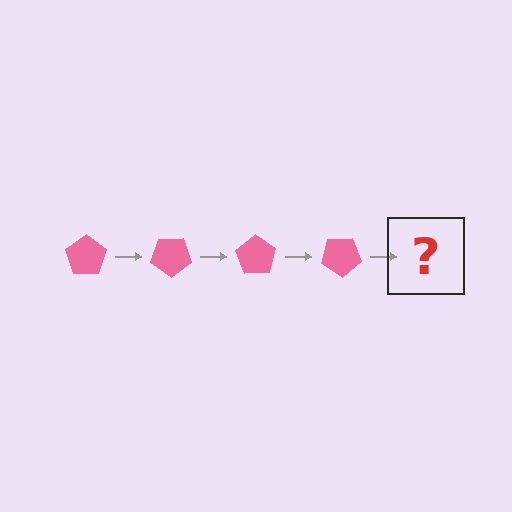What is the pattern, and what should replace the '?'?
The pattern is that the pentagon rotates 35 degrees each step. The '?' should be a pink pentagon rotated 140 degrees.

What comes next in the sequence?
The next element should be a pink pentagon rotated 140 degrees.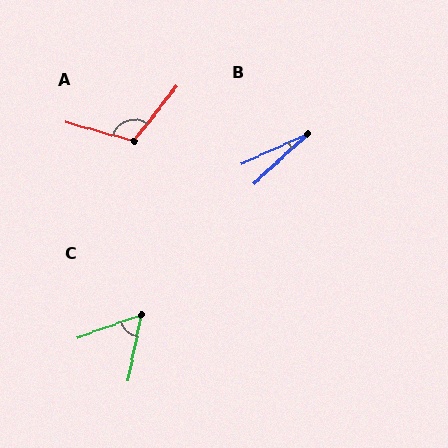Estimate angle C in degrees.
Approximately 59 degrees.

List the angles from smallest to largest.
B (18°), C (59°), A (113°).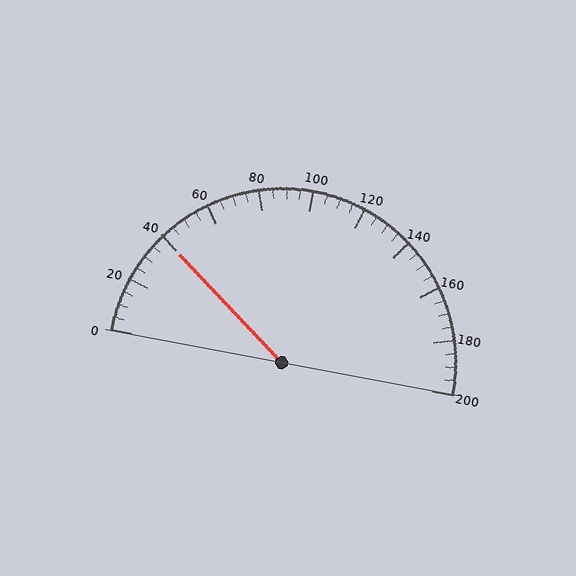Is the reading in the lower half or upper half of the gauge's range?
The reading is in the lower half of the range (0 to 200).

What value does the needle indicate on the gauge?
The needle indicates approximately 40.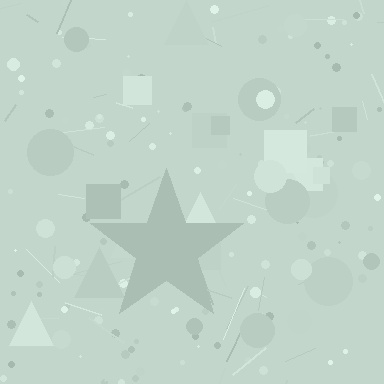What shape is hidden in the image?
A star is hidden in the image.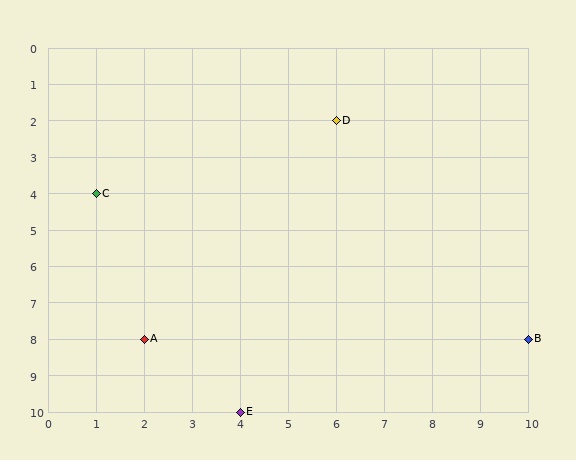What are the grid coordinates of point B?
Point B is at grid coordinates (10, 8).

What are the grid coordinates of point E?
Point E is at grid coordinates (4, 10).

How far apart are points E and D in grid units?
Points E and D are 2 columns and 8 rows apart (about 8.2 grid units diagonally).